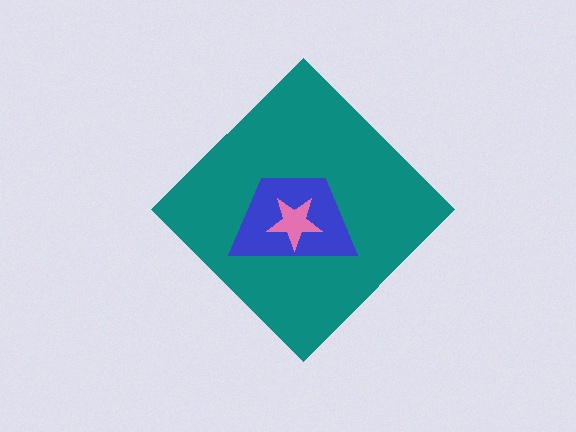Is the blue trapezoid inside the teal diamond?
Yes.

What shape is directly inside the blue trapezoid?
The pink star.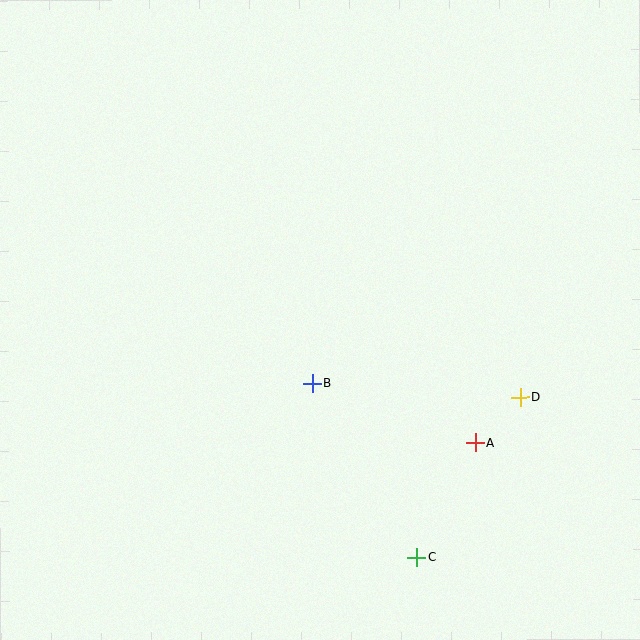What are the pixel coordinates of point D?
Point D is at (521, 397).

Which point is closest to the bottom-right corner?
Point C is closest to the bottom-right corner.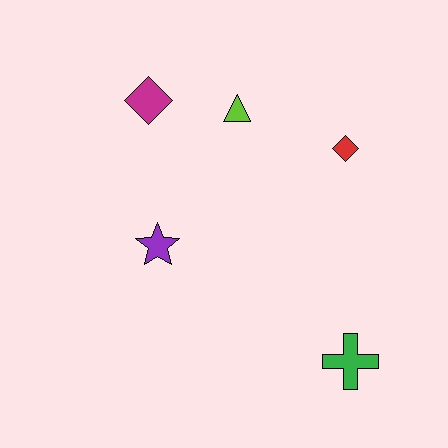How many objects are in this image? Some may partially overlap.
There are 5 objects.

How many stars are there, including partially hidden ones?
There is 1 star.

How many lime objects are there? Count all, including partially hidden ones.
There is 1 lime object.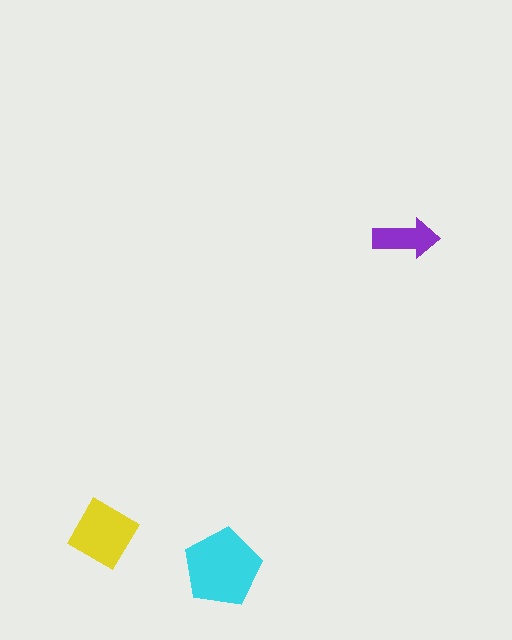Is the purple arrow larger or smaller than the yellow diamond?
Smaller.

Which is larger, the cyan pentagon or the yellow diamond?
The cyan pentagon.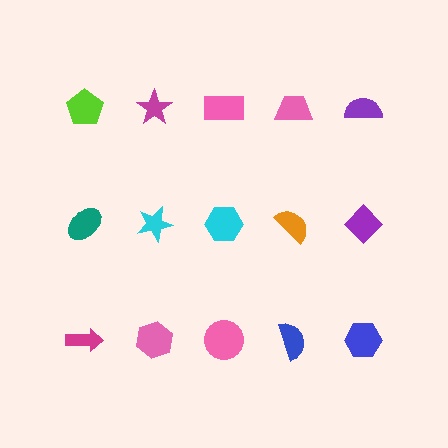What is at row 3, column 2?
A pink hexagon.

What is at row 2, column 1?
A teal ellipse.